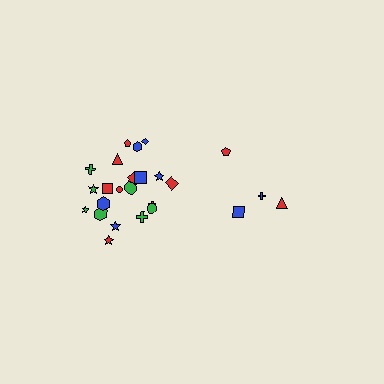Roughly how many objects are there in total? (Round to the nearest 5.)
Roughly 25 objects in total.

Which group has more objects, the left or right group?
The left group.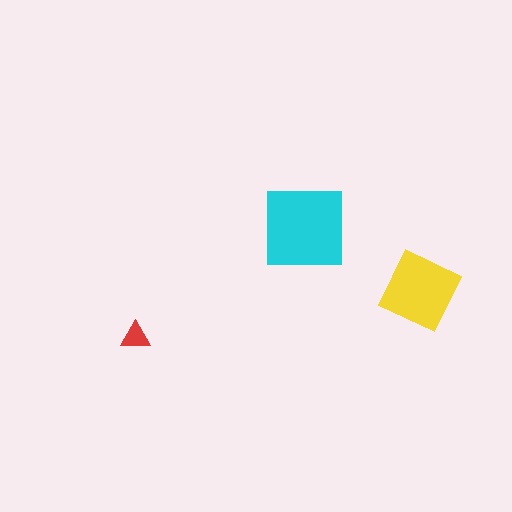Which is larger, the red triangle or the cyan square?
The cyan square.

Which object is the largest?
The cyan square.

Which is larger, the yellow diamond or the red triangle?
The yellow diamond.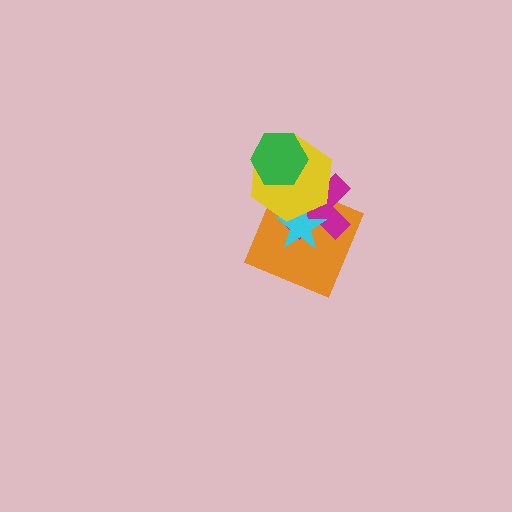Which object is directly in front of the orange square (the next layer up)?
The magenta cross is directly in front of the orange square.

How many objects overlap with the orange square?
3 objects overlap with the orange square.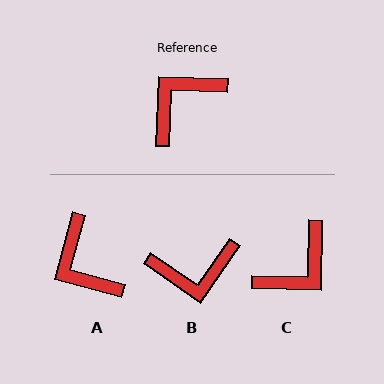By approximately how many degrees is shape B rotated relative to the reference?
Approximately 147 degrees counter-clockwise.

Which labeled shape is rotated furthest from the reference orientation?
C, about 179 degrees away.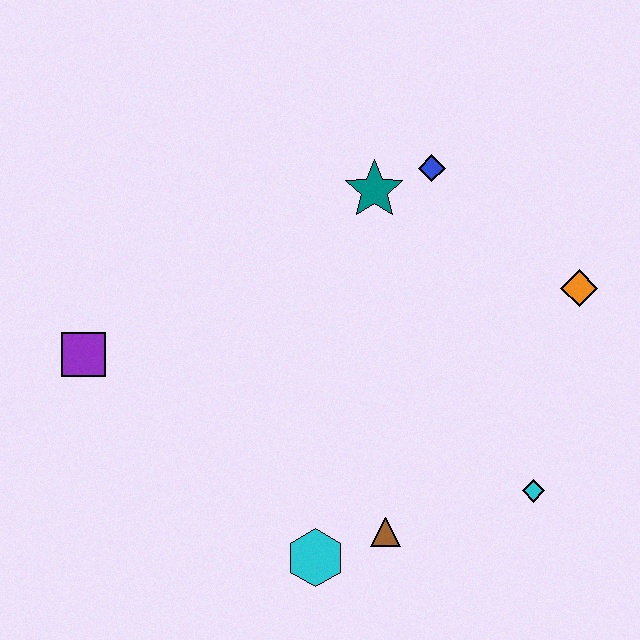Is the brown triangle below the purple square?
Yes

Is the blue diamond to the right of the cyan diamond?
No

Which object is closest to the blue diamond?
The teal star is closest to the blue diamond.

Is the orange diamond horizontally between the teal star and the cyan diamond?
No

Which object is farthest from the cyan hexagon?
The blue diamond is farthest from the cyan hexagon.